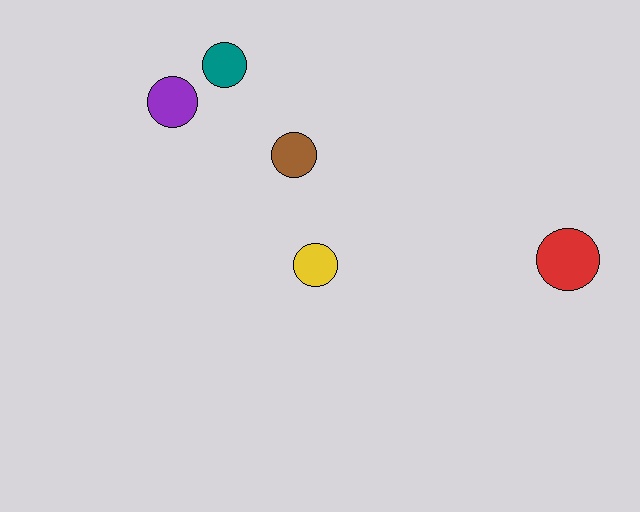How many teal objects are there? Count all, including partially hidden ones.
There is 1 teal object.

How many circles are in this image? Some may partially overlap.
There are 5 circles.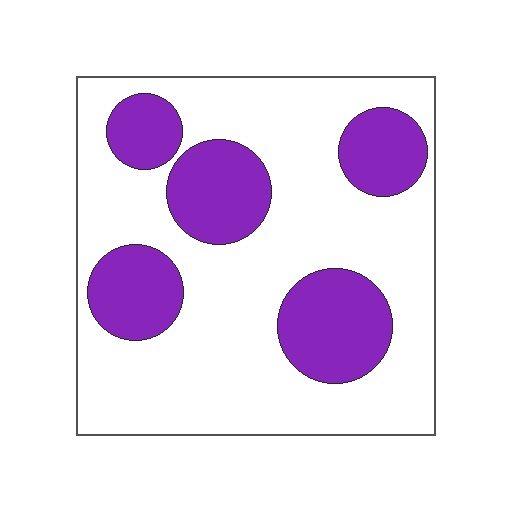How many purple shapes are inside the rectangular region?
5.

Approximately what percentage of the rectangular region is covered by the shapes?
Approximately 30%.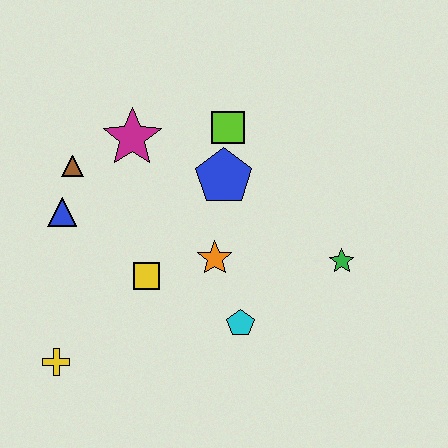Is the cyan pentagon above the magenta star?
No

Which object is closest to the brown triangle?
The blue triangle is closest to the brown triangle.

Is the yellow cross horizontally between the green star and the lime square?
No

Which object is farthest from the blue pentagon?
The yellow cross is farthest from the blue pentagon.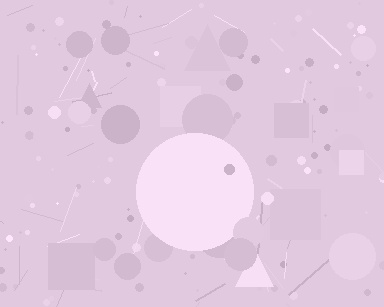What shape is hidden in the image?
A circle is hidden in the image.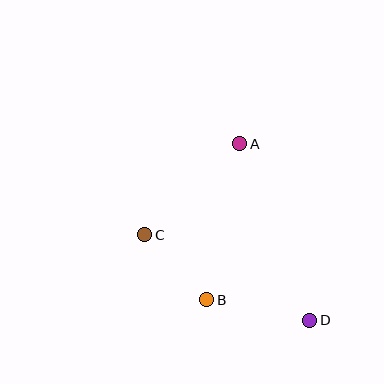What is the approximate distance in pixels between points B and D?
The distance between B and D is approximately 105 pixels.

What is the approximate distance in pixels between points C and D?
The distance between C and D is approximately 186 pixels.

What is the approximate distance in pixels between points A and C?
The distance between A and C is approximately 132 pixels.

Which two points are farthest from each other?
Points A and D are farthest from each other.